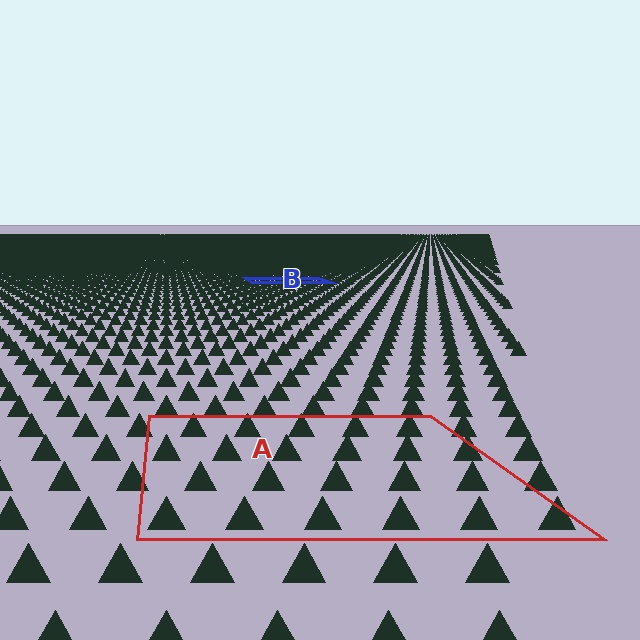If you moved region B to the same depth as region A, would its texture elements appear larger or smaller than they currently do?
They would appear larger. At a closer depth, the same texture elements are projected at a bigger on-screen size.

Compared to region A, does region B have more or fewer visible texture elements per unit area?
Region B has more texture elements per unit area — they are packed more densely because it is farther away.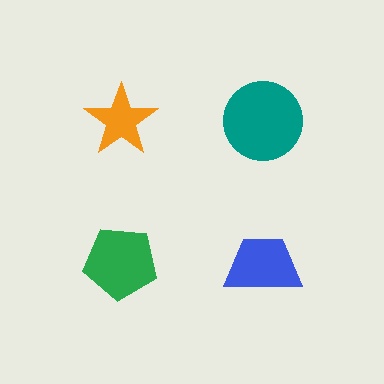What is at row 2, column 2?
A blue trapezoid.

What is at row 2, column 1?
A green pentagon.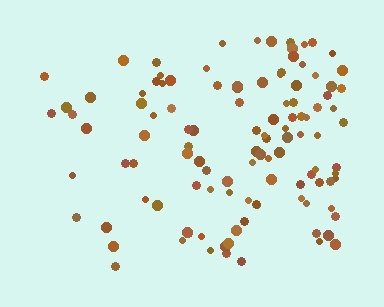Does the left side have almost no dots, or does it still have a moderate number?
Still a moderate number, just noticeably fewer than the right.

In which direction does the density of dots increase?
From left to right, with the right side densest.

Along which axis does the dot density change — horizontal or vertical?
Horizontal.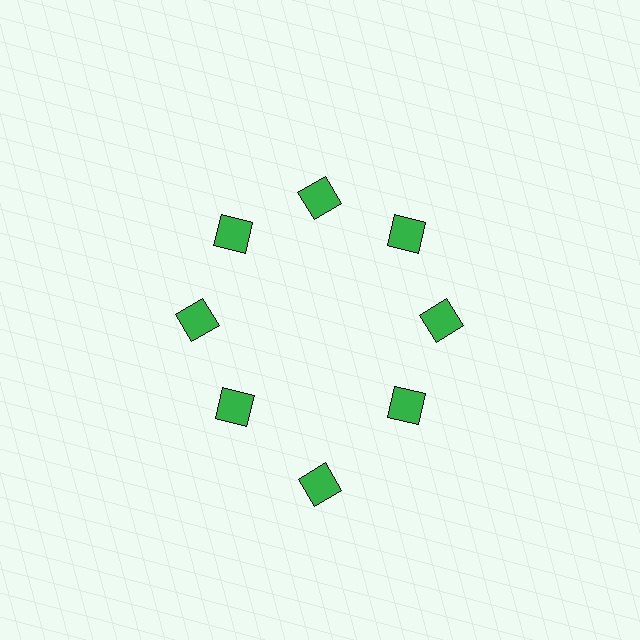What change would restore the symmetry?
The symmetry would be restored by moving it inward, back onto the ring so that all 8 squares sit at equal angles and equal distance from the center.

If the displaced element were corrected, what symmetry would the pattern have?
It would have 8-fold rotational symmetry — the pattern would map onto itself every 45 degrees.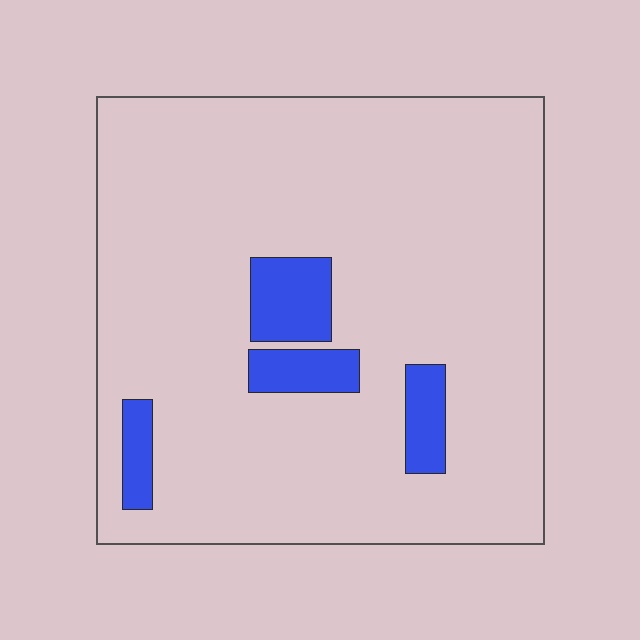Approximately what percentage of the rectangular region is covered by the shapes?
Approximately 10%.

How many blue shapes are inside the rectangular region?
4.